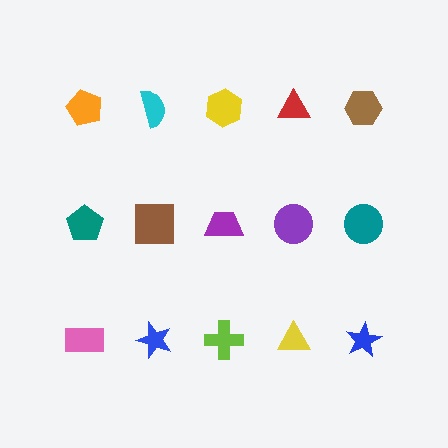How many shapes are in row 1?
5 shapes.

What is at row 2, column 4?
A purple circle.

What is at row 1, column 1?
An orange pentagon.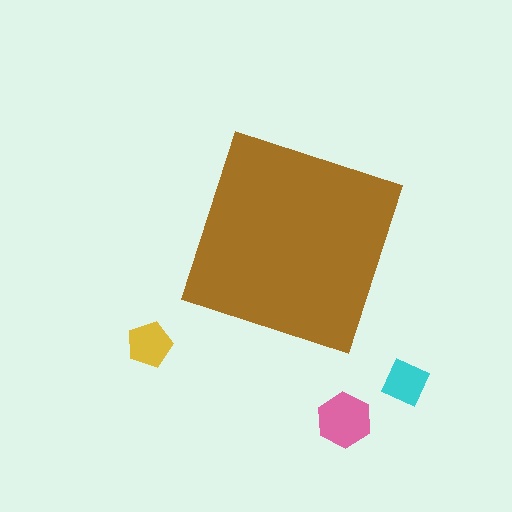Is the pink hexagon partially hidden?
No, the pink hexagon is fully visible.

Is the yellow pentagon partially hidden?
No, the yellow pentagon is fully visible.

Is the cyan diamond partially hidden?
No, the cyan diamond is fully visible.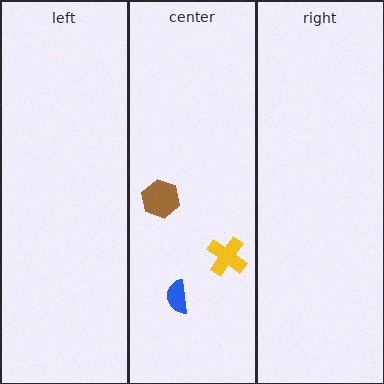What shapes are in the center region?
The brown hexagon, the yellow cross, the blue semicircle.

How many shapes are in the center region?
3.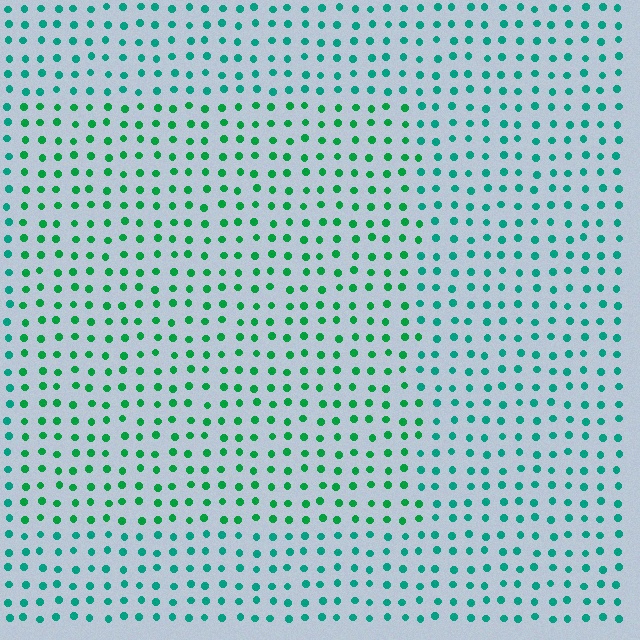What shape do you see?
I see a rectangle.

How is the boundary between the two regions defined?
The boundary is defined purely by a slight shift in hue (about 27 degrees). Spacing, size, and orientation are identical on both sides.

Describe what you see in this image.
The image is filled with small teal elements in a uniform arrangement. A rectangle-shaped region is visible where the elements are tinted to a slightly different hue, forming a subtle color boundary.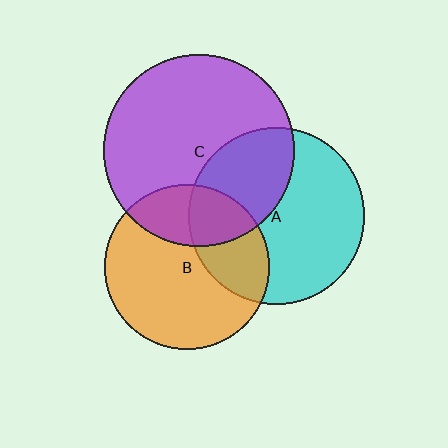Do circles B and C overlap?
Yes.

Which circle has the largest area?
Circle C (purple).